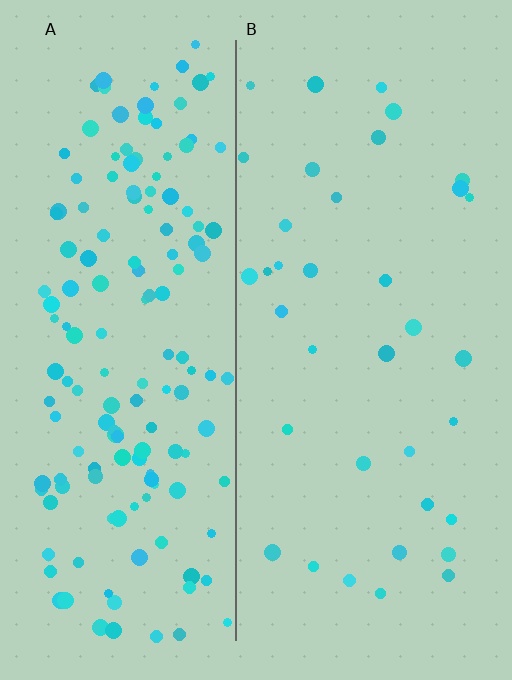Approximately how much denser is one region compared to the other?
Approximately 4.2× — region A over region B.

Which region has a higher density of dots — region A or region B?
A (the left).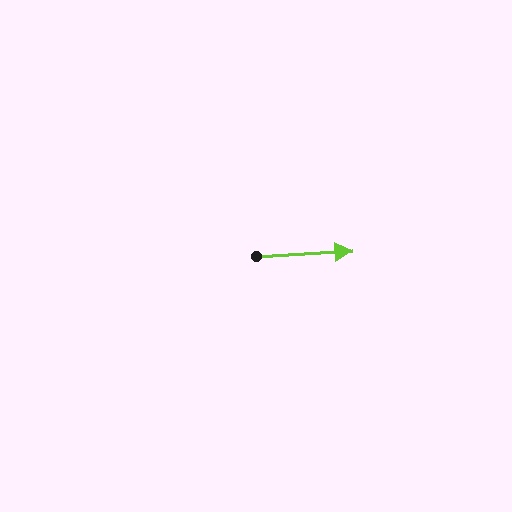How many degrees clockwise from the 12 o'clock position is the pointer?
Approximately 87 degrees.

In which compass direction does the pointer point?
East.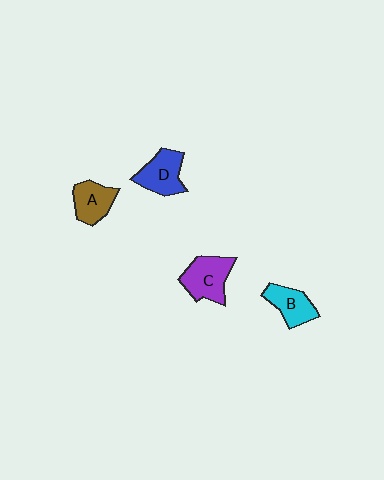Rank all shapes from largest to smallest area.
From largest to smallest: C (purple), D (blue), A (brown), B (cyan).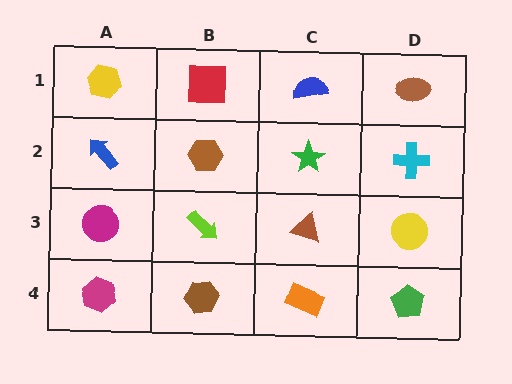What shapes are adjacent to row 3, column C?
A green star (row 2, column C), an orange rectangle (row 4, column C), a lime arrow (row 3, column B), a yellow circle (row 3, column D).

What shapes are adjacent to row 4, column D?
A yellow circle (row 3, column D), an orange rectangle (row 4, column C).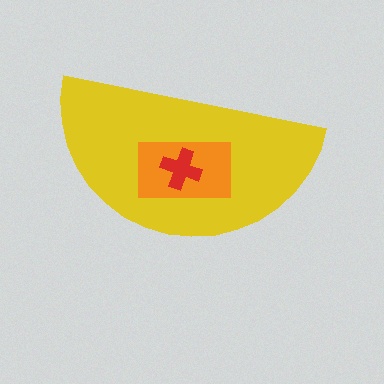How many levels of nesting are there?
3.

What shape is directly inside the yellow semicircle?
The orange rectangle.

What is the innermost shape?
The red cross.